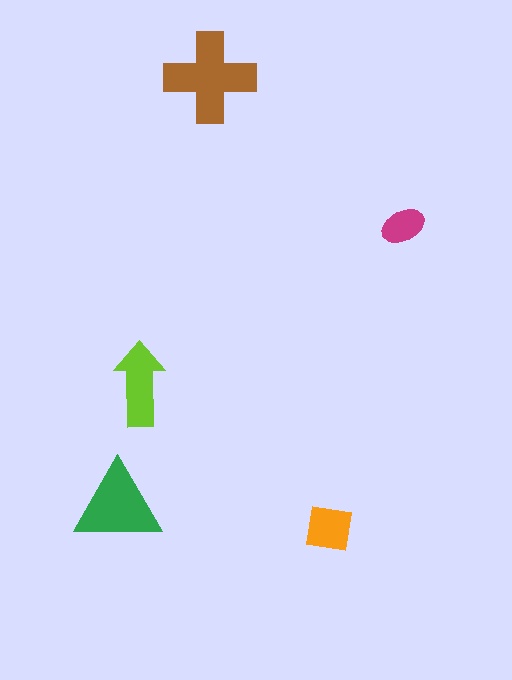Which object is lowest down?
The orange square is bottommost.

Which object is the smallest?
The magenta ellipse.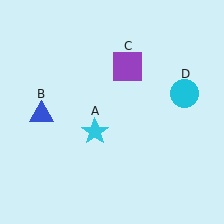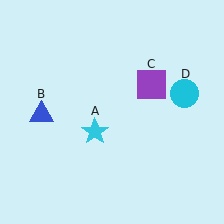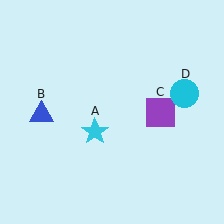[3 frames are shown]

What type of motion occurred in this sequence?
The purple square (object C) rotated clockwise around the center of the scene.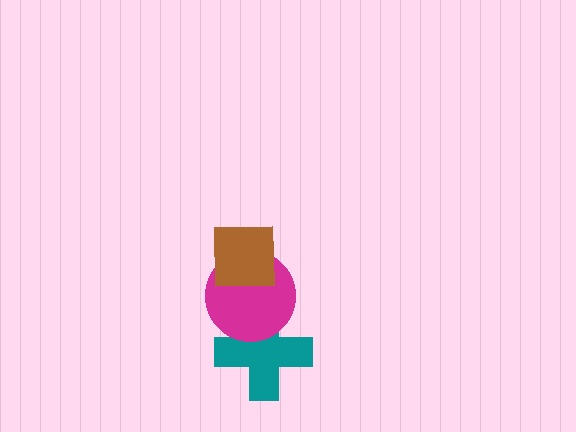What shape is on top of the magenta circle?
The brown square is on top of the magenta circle.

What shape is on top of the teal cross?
The magenta circle is on top of the teal cross.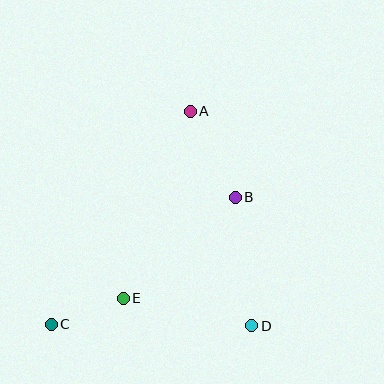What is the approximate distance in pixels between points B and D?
The distance between B and D is approximately 130 pixels.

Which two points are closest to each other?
Points C and E are closest to each other.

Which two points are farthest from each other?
Points A and C are farthest from each other.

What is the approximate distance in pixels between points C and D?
The distance between C and D is approximately 201 pixels.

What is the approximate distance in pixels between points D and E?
The distance between D and E is approximately 132 pixels.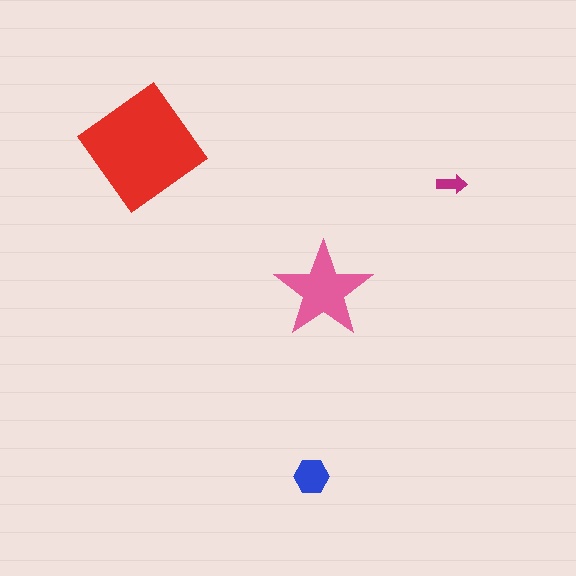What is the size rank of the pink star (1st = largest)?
2nd.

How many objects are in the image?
There are 4 objects in the image.